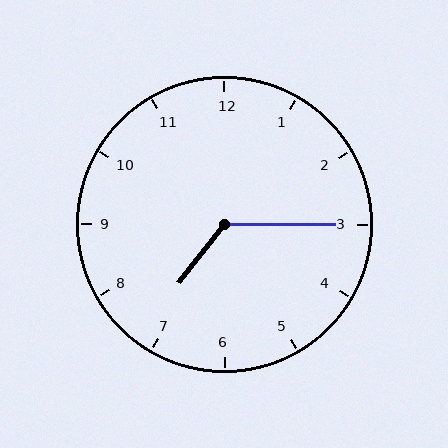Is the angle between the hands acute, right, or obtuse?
It is obtuse.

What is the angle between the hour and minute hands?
Approximately 128 degrees.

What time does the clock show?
7:15.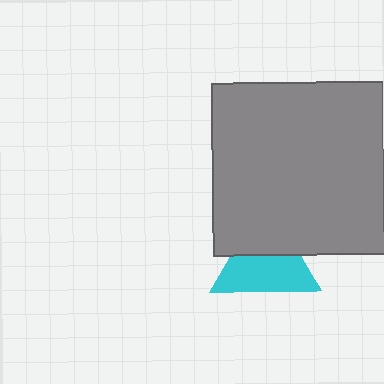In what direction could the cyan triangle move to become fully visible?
The cyan triangle could move down. That would shift it out from behind the gray square entirely.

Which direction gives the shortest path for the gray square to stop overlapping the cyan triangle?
Moving up gives the shortest separation.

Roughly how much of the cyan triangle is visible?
About half of it is visible (roughly 60%).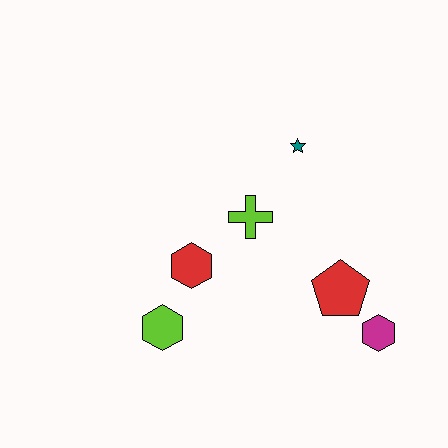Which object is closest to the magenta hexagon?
The red pentagon is closest to the magenta hexagon.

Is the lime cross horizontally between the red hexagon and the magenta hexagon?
Yes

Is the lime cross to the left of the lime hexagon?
No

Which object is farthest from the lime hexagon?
The teal star is farthest from the lime hexagon.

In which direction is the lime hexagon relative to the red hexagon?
The lime hexagon is below the red hexagon.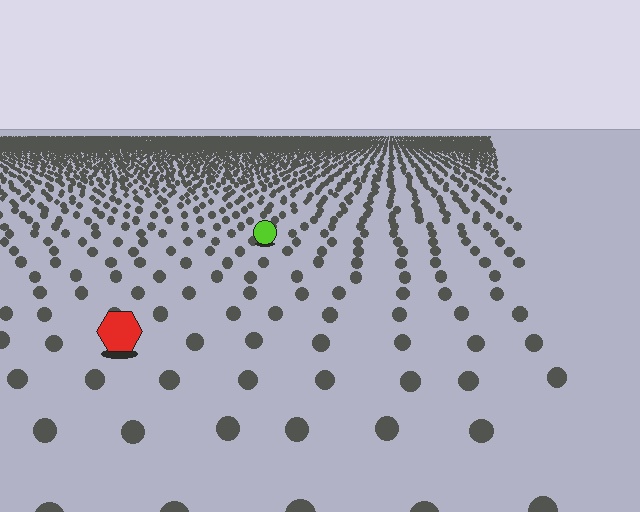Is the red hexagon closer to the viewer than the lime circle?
Yes. The red hexagon is closer — you can tell from the texture gradient: the ground texture is coarser near it.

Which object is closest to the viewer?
The red hexagon is closest. The texture marks near it are larger and more spread out.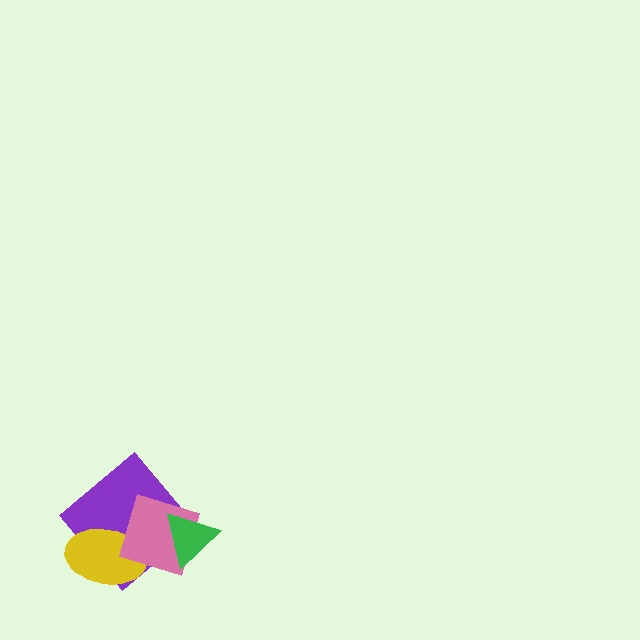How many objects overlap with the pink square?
3 objects overlap with the pink square.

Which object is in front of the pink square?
The green triangle is in front of the pink square.